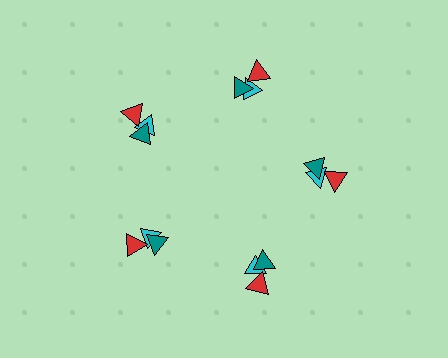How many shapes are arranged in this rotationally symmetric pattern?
There are 15 shapes, arranged in 5 groups of 3.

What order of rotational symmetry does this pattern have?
This pattern has 5-fold rotational symmetry.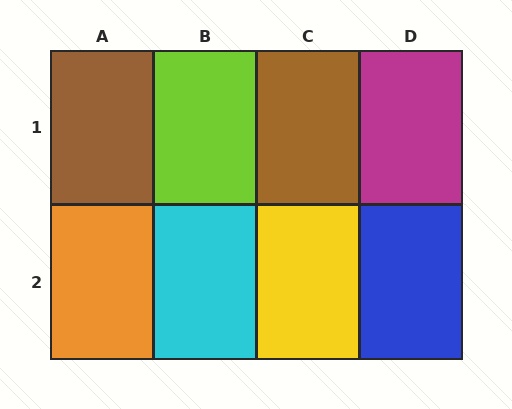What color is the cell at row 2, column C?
Yellow.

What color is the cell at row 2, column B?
Cyan.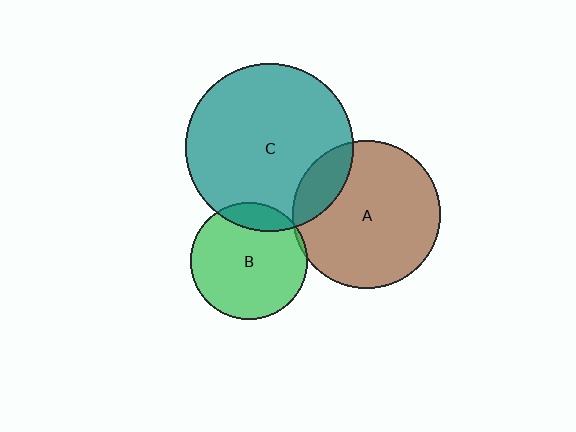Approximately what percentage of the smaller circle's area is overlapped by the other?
Approximately 15%.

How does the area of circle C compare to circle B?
Approximately 2.1 times.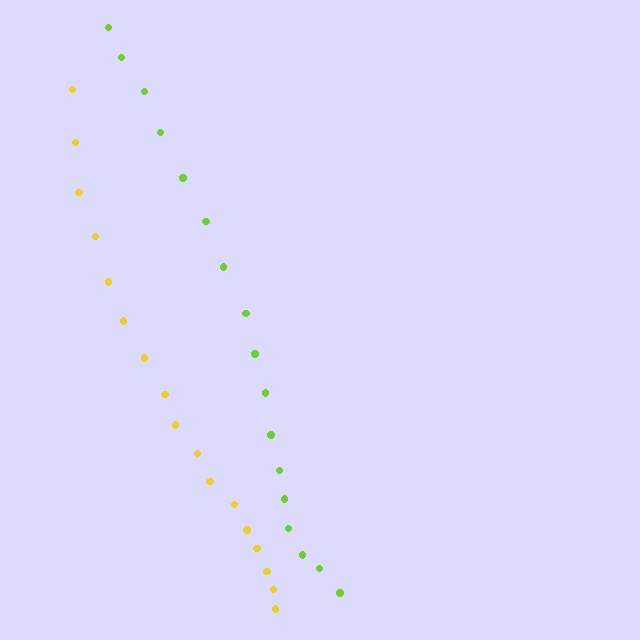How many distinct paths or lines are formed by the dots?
There are 2 distinct paths.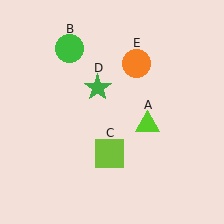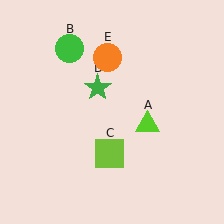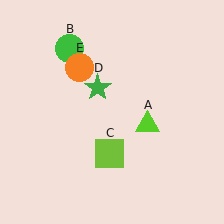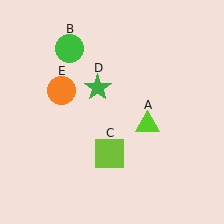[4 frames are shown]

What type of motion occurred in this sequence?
The orange circle (object E) rotated counterclockwise around the center of the scene.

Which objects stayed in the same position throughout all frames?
Lime triangle (object A) and green circle (object B) and lime square (object C) and green star (object D) remained stationary.